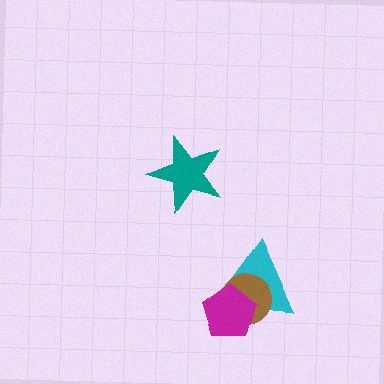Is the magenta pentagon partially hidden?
No, no other shape covers it.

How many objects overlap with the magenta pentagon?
2 objects overlap with the magenta pentagon.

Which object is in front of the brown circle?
The magenta pentagon is in front of the brown circle.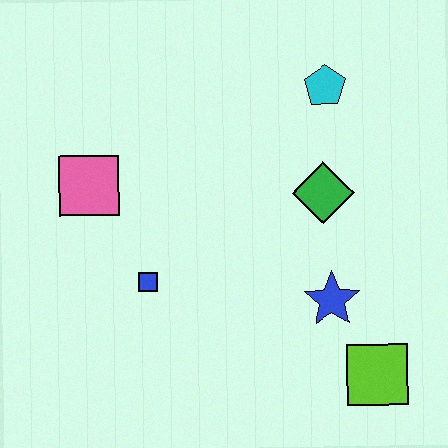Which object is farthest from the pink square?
The lime square is farthest from the pink square.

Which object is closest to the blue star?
The lime square is closest to the blue star.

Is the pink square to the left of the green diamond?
Yes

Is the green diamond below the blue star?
No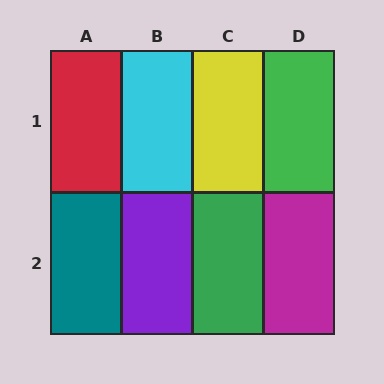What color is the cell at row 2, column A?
Teal.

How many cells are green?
2 cells are green.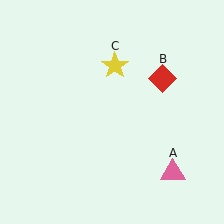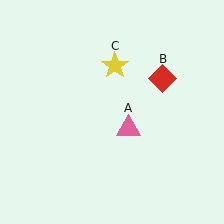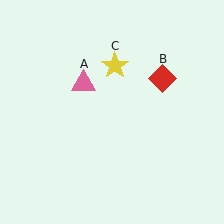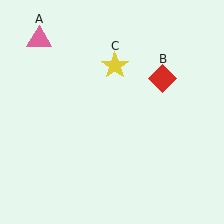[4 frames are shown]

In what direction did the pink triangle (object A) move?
The pink triangle (object A) moved up and to the left.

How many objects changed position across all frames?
1 object changed position: pink triangle (object A).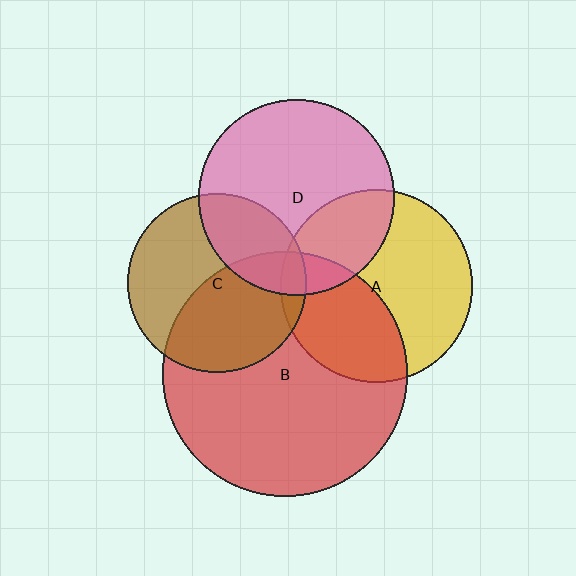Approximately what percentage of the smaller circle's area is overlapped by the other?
Approximately 50%.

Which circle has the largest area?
Circle B (red).